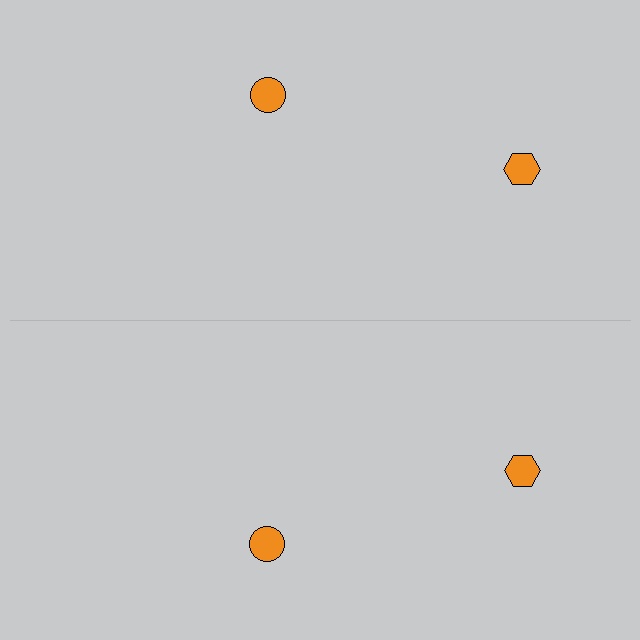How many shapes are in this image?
There are 4 shapes in this image.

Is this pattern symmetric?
Yes, this pattern has bilateral (reflection) symmetry.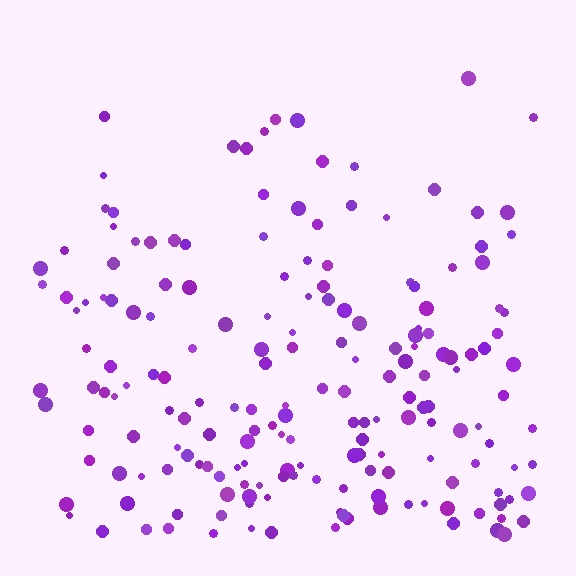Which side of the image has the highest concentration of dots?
The bottom.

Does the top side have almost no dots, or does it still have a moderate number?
Still a moderate number, just noticeably fewer than the bottom.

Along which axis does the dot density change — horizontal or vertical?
Vertical.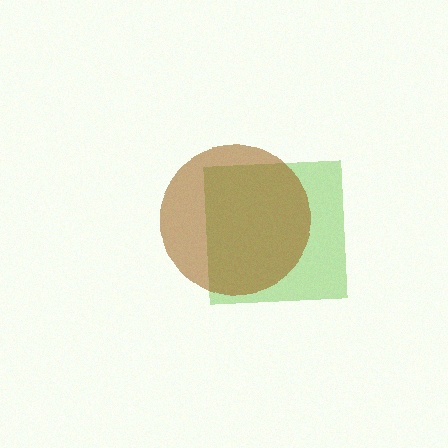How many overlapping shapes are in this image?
There are 2 overlapping shapes in the image.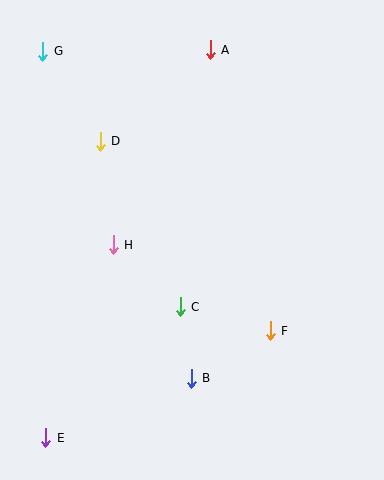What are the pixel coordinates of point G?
Point G is at (43, 51).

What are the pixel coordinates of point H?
Point H is at (113, 245).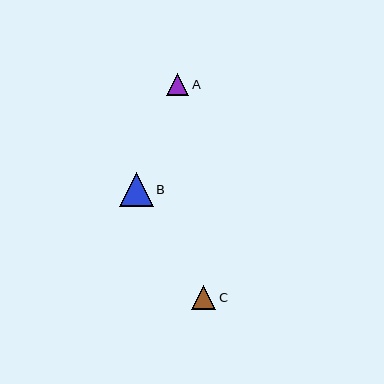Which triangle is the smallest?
Triangle A is the smallest with a size of approximately 22 pixels.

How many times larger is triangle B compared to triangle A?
Triangle B is approximately 1.5 times the size of triangle A.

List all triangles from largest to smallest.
From largest to smallest: B, C, A.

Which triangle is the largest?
Triangle B is the largest with a size of approximately 34 pixels.